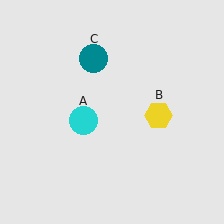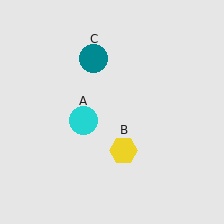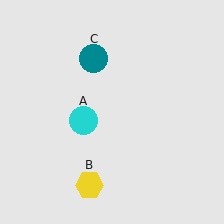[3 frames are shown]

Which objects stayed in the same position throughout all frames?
Cyan circle (object A) and teal circle (object C) remained stationary.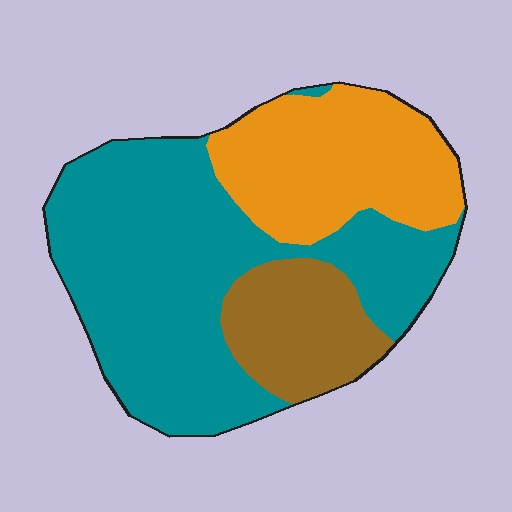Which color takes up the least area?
Brown, at roughly 15%.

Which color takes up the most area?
Teal, at roughly 55%.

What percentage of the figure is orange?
Orange covers 28% of the figure.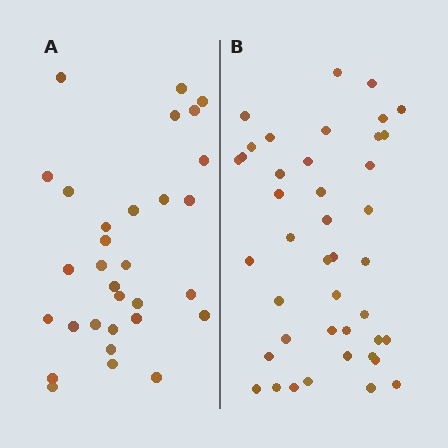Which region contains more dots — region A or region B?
Region B (the right region) has more dots.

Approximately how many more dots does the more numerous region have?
Region B has roughly 12 or so more dots than region A.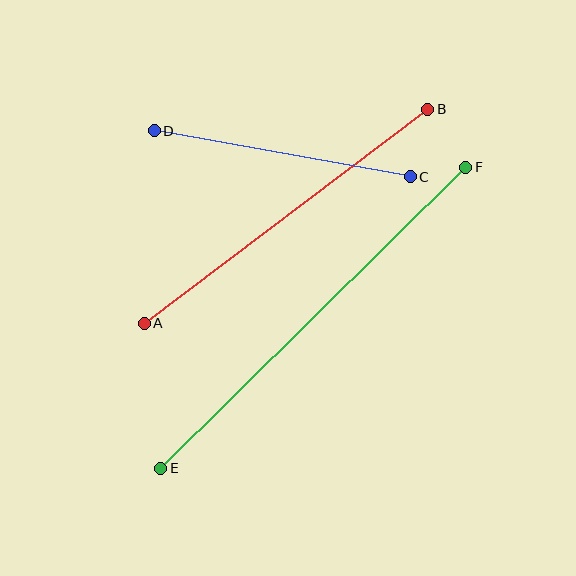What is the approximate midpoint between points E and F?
The midpoint is at approximately (313, 318) pixels.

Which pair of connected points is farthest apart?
Points E and F are farthest apart.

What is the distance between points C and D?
The distance is approximately 260 pixels.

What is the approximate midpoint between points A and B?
The midpoint is at approximately (286, 216) pixels.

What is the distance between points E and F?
The distance is approximately 429 pixels.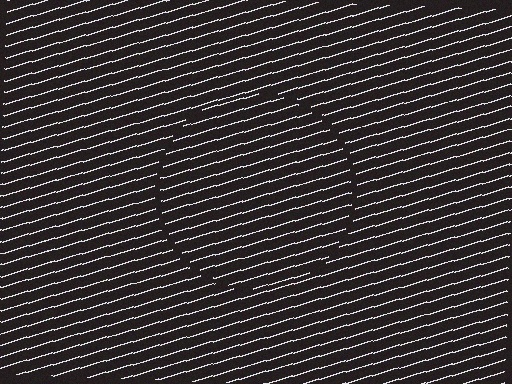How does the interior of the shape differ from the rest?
The interior of the shape contains the same grating, shifted by half a period — the contour is defined by the phase discontinuity where line-ends from the inner and outer gratings abut.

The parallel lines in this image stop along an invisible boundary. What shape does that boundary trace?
An illusory circle. The interior of the shape contains the same grating, shifted by half a period — the contour is defined by the phase discontinuity where line-ends from the inner and outer gratings abut.